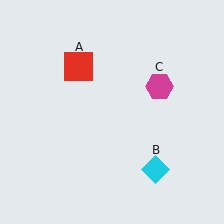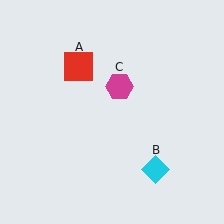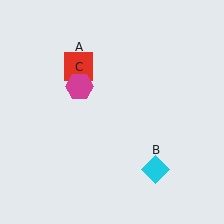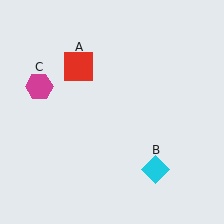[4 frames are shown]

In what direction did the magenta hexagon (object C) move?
The magenta hexagon (object C) moved left.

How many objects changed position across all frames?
1 object changed position: magenta hexagon (object C).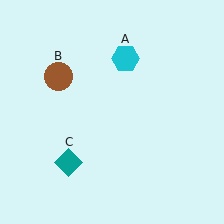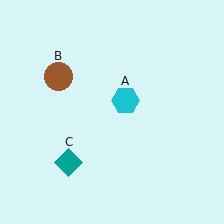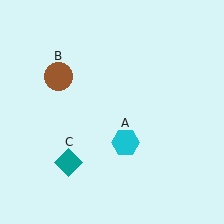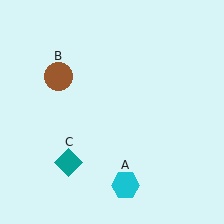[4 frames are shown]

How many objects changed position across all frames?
1 object changed position: cyan hexagon (object A).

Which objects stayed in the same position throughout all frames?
Brown circle (object B) and teal diamond (object C) remained stationary.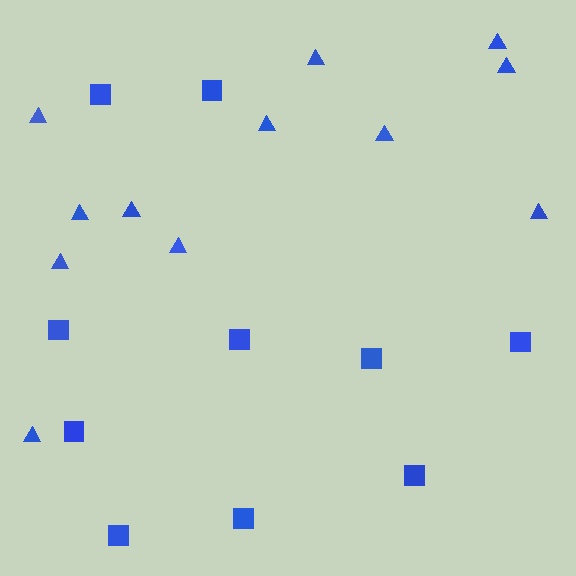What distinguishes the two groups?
There are 2 groups: one group of squares (10) and one group of triangles (12).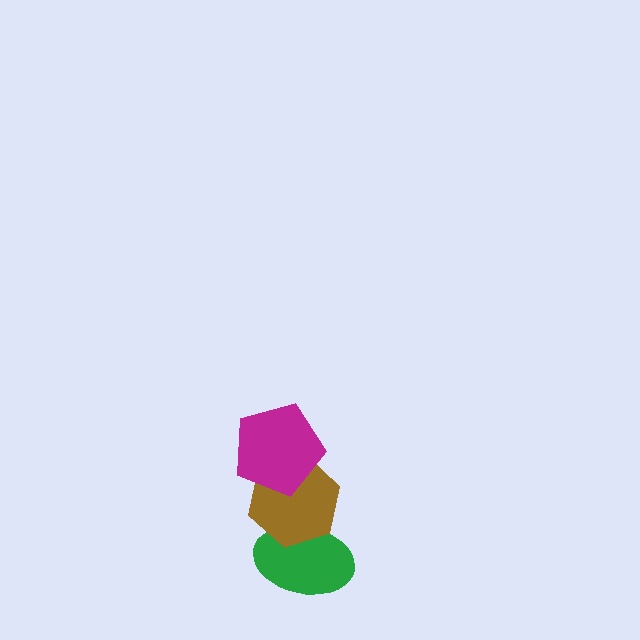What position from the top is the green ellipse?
The green ellipse is 3rd from the top.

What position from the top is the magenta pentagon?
The magenta pentagon is 1st from the top.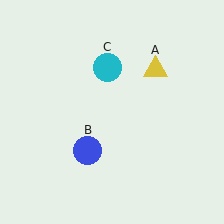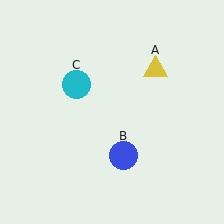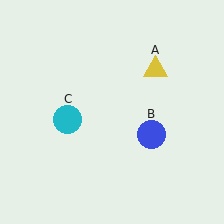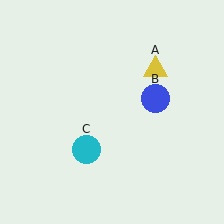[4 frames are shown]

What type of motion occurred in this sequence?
The blue circle (object B), cyan circle (object C) rotated counterclockwise around the center of the scene.